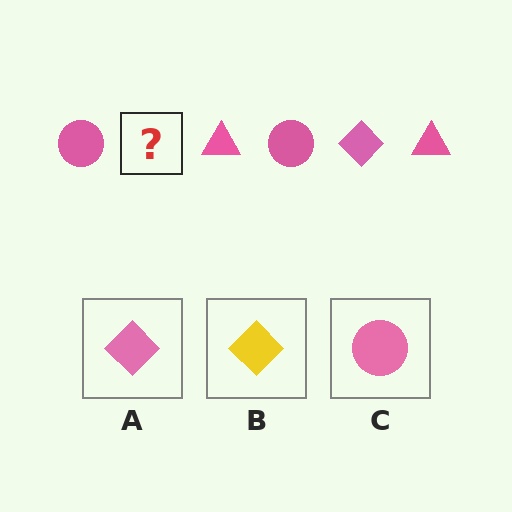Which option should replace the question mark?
Option A.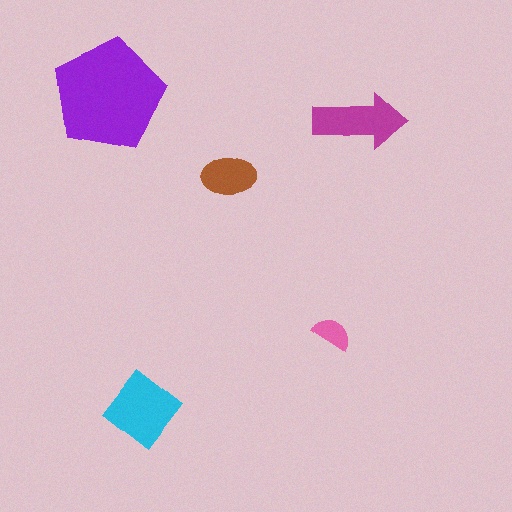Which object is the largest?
The purple pentagon.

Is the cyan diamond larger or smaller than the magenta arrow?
Larger.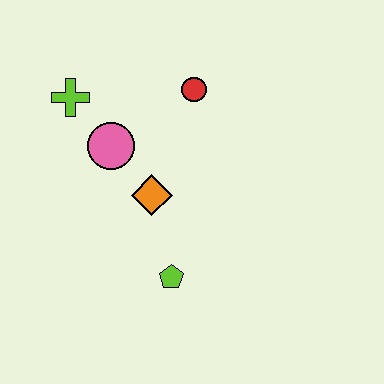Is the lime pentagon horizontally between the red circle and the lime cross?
Yes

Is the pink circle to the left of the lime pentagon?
Yes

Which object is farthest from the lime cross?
The lime pentagon is farthest from the lime cross.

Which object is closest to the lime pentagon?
The orange diamond is closest to the lime pentagon.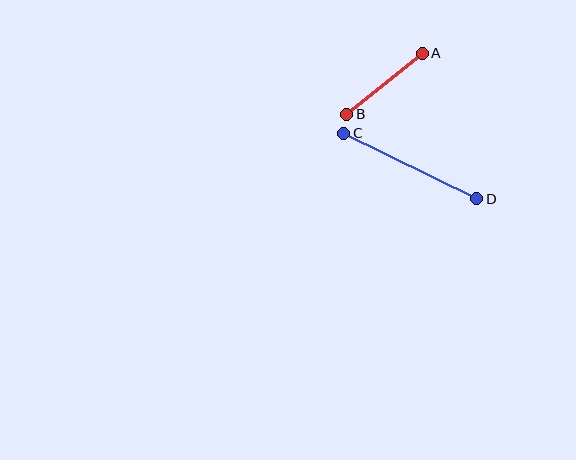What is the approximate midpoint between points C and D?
The midpoint is at approximately (410, 166) pixels.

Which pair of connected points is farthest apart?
Points C and D are farthest apart.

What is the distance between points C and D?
The distance is approximately 149 pixels.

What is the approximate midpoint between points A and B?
The midpoint is at approximately (385, 84) pixels.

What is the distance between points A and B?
The distance is approximately 97 pixels.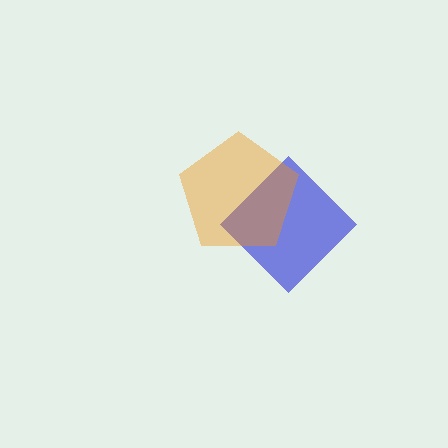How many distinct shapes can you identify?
There are 2 distinct shapes: a blue diamond, an orange pentagon.